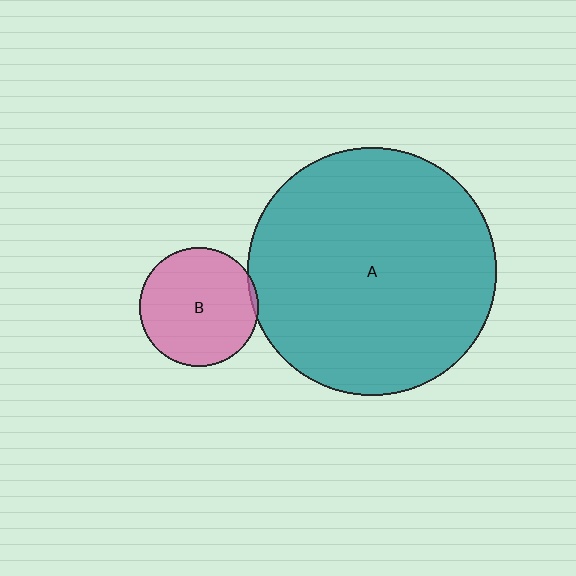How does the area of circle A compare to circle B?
Approximately 4.3 times.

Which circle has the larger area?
Circle A (teal).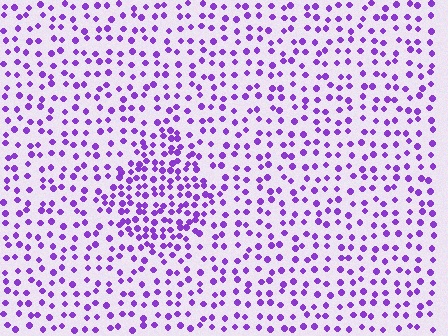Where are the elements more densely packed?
The elements are more densely packed inside the diamond boundary.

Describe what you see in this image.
The image contains small purple elements arranged at two different densities. A diamond-shaped region is visible where the elements are more densely packed than the surrounding area.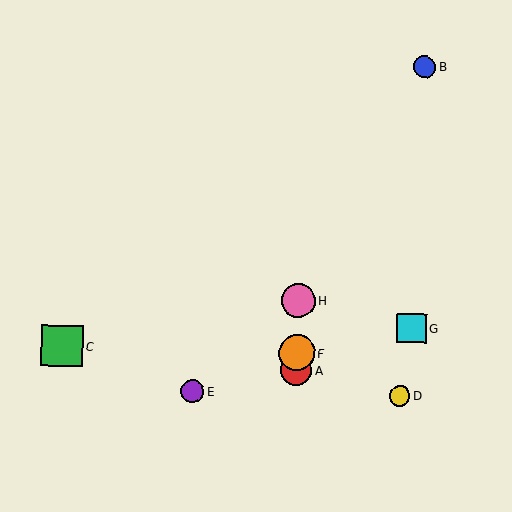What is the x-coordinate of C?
Object C is at x≈62.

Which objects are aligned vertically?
Objects A, F, H are aligned vertically.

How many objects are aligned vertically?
3 objects (A, F, H) are aligned vertically.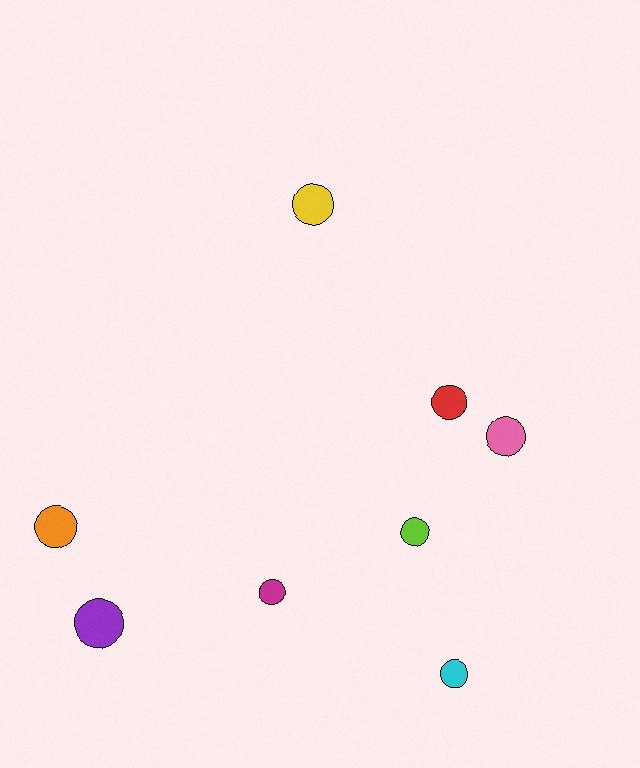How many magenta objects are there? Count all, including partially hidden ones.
There is 1 magenta object.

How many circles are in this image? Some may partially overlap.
There are 8 circles.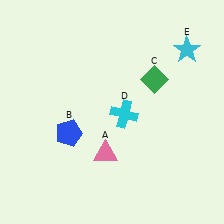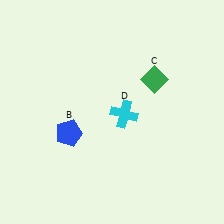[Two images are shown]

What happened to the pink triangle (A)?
The pink triangle (A) was removed in Image 2. It was in the bottom-left area of Image 1.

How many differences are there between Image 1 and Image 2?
There are 2 differences between the two images.